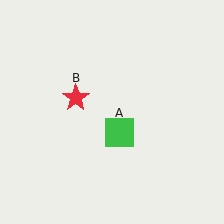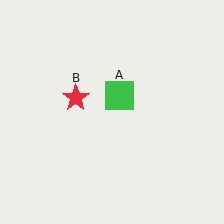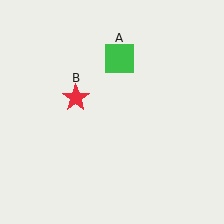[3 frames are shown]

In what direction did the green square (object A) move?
The green square (object A) moved up.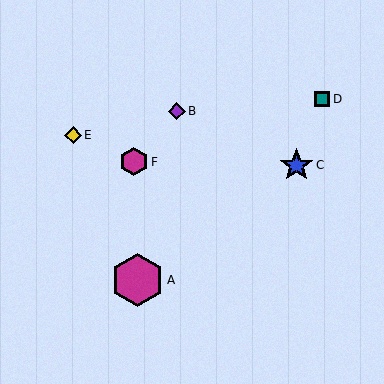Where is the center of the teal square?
The center of the teal square is at (322, 99).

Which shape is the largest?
The magenta hexagon (labeled A) is the largest.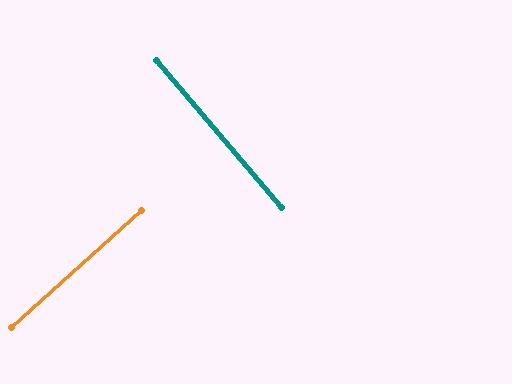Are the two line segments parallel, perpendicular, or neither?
Perpendicular — they meet at approximately 89°.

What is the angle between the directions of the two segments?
Approximately 89 degrees.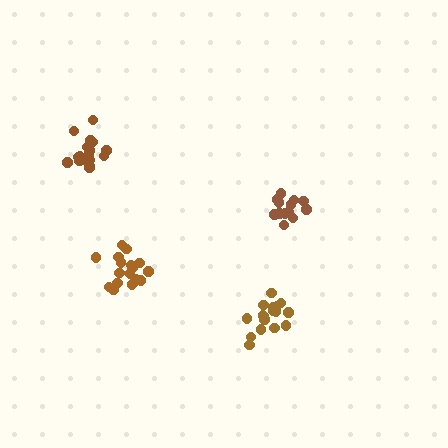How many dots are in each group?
Group 1: 18 dots, Group 2: 18 dots, Group 3: 17 dots, Group 4: 13 dots (66 total).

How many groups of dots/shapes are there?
There are 4 groups.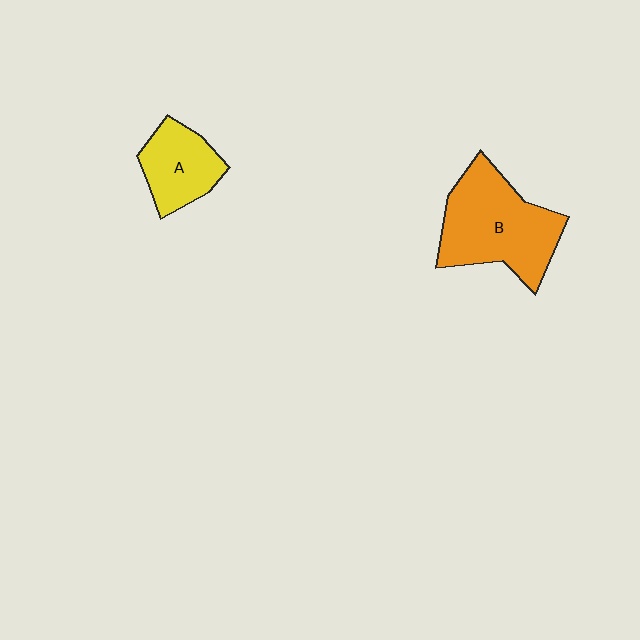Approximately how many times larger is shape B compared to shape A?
Approximately 1.8 times.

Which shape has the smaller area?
Shape A (yellow).